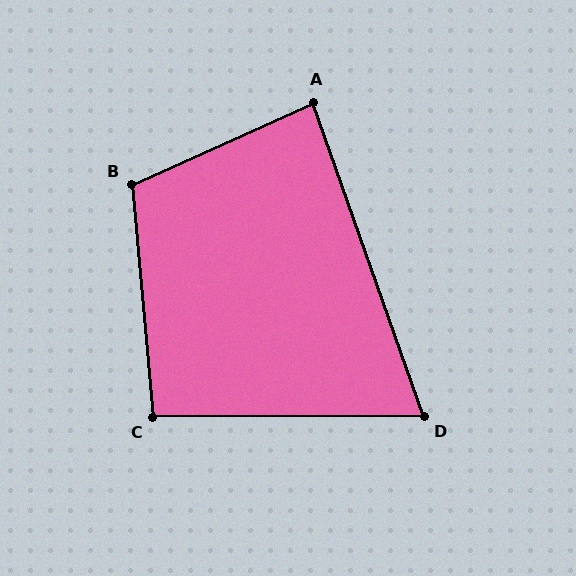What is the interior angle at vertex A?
Approximately 85 degrees (approximately right).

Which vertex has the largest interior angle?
B, at approximately 109 degrees.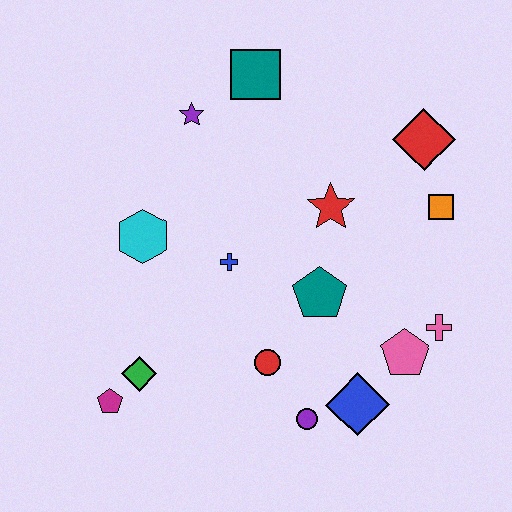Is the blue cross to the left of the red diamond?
Yes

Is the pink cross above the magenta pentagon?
Yes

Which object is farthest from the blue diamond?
The teal square is farthest from the blue diamond.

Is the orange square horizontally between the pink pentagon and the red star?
No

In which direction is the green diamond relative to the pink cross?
The green diamond is to the left of the pink cross.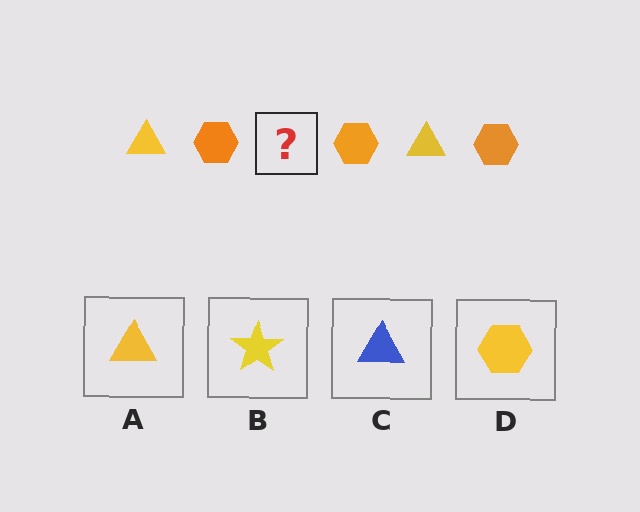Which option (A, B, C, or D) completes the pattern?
A.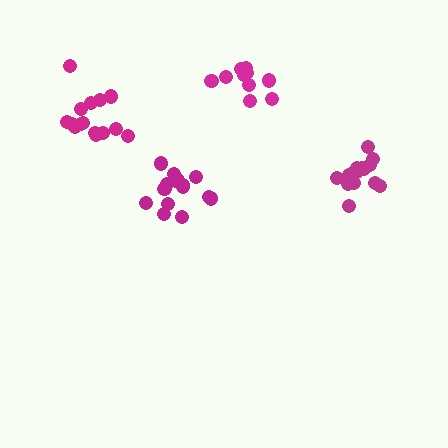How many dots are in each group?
Group 1: 10 dots, Group 2: 15 dots, Group 3: 15 dots, Group 4: 15 dots (55 total).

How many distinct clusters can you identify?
There are 4 distinct clusters.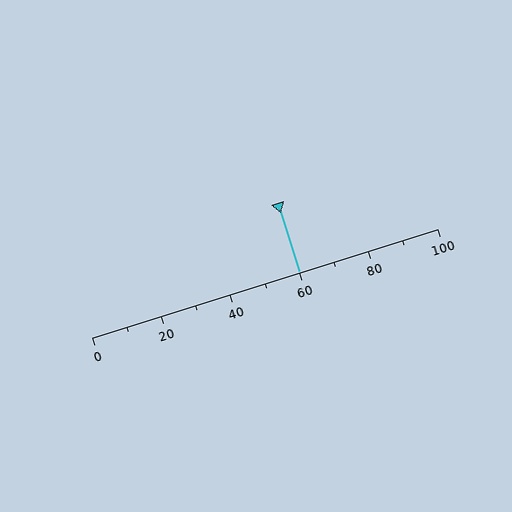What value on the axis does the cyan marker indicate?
The marker indicates approximately 60.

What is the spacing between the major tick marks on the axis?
The major ticks are spaced 20 apart.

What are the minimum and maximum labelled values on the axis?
The axis runs from 0 to 100.